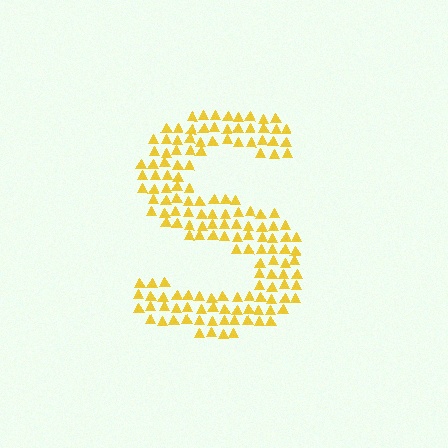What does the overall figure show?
The overall figure shows the letter S.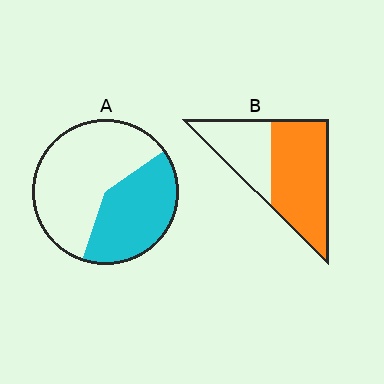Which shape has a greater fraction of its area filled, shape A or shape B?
Shape B.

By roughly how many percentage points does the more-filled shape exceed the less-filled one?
By roughly 25 percentage points (B over A).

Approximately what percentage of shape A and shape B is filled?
A is approximately 40% and B is approximately 65%.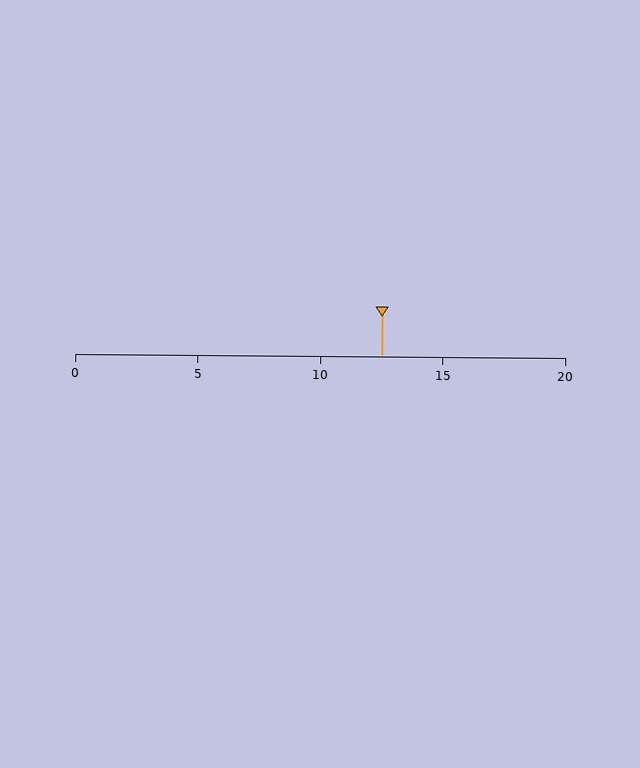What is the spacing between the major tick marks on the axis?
The major ticks are spaced 5 apart.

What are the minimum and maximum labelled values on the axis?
The axis runs from 0 to 20.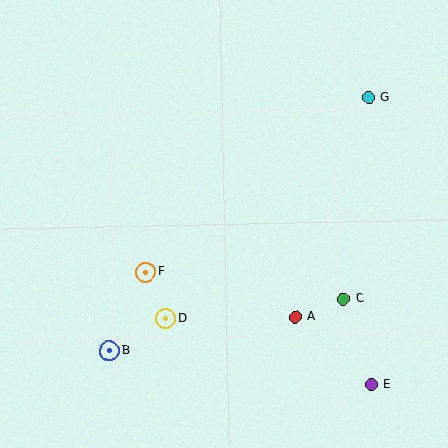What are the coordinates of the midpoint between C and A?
The midpoint between C and A is at (319, 308).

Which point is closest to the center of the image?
Point F at (146, 272) is closest to the center.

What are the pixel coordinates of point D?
Point D is at (166, 319).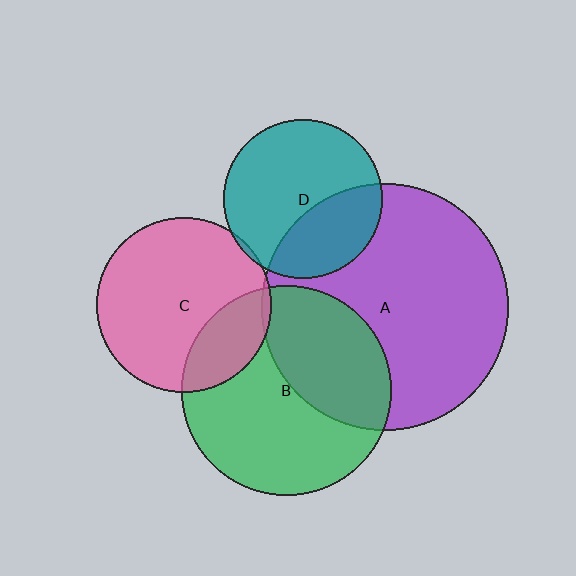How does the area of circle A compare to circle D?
Approximately 2.4 times.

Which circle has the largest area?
Circle A (purple).